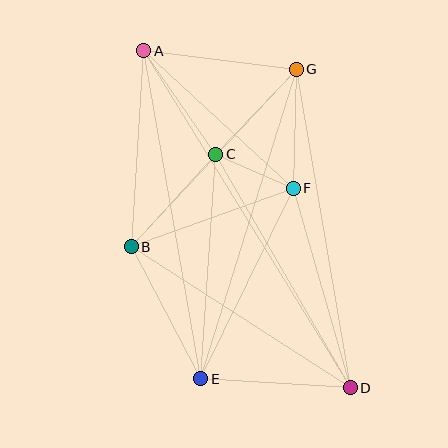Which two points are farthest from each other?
Points A and D are farthest from each other.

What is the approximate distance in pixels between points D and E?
The distance between D and E is approximately 149 pixels.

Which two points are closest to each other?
Points C and F are closest to each other.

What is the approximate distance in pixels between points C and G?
The distance between C and G is approximately 117 pixels.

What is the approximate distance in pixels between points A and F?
The distance between A and F is approximately 203 pixels.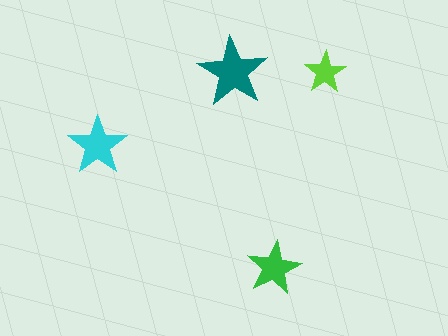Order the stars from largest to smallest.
the teal one, the cyan one, the green one, the lime one.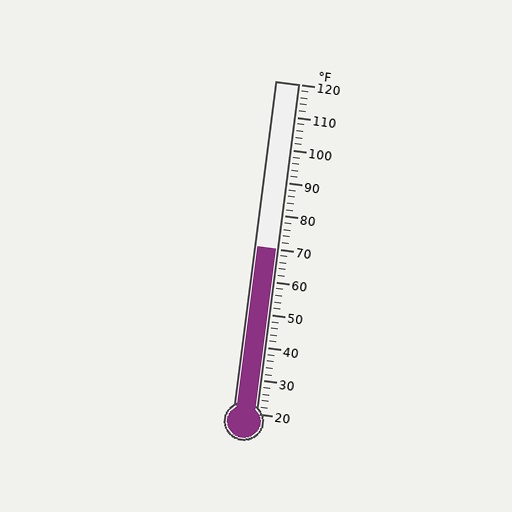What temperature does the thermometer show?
The thermometer shows approximately 70°F.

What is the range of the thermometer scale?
The thermometer scale ranges from 20°F to 120°F.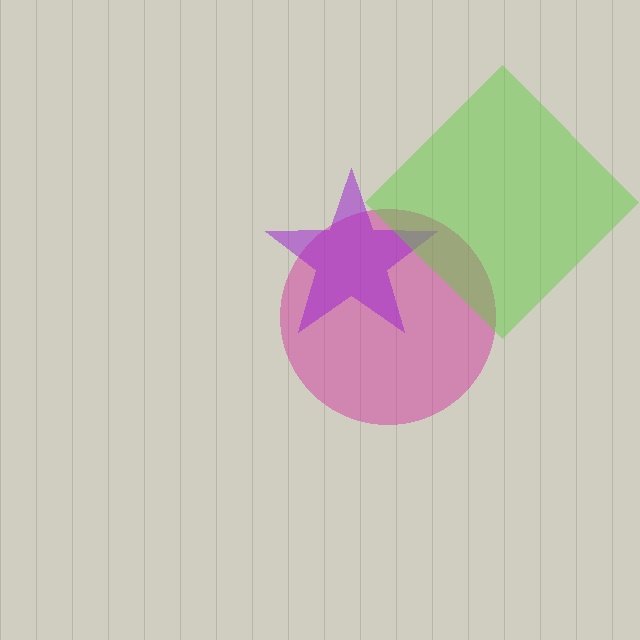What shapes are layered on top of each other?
The layered shapes are: a magenta circle, a purple star, a lime diamond.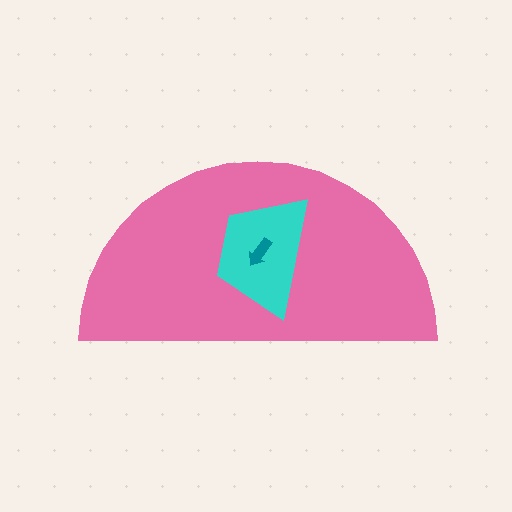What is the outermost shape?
The pink semicircle.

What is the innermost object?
The teal arrow.